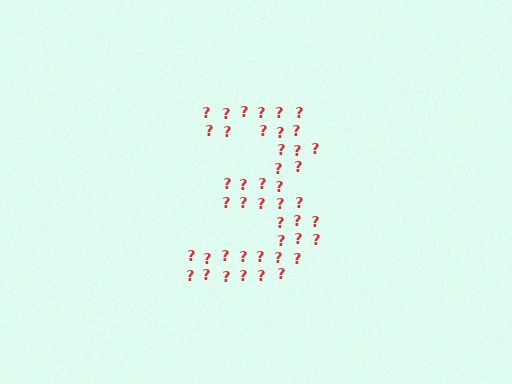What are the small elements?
The small elements are question marks.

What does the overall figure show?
The overall figure shows the digit 3.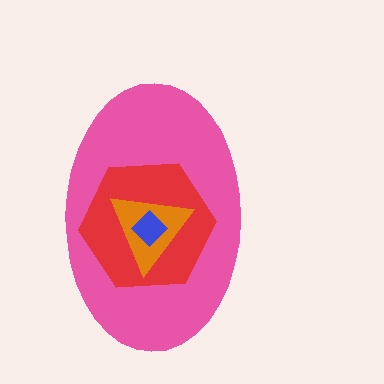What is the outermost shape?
The pink ellipse.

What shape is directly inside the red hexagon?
The orange triangle.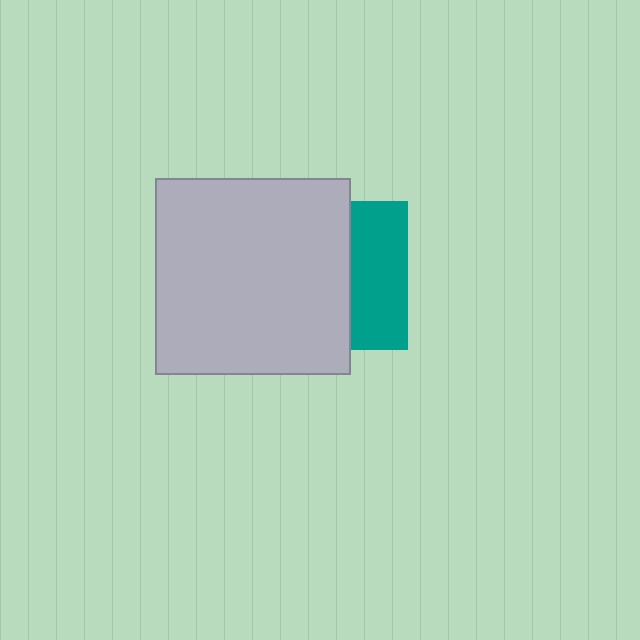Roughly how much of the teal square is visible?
A small part of it is visible (roughly 38%).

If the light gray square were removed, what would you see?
You would see the complete teal square.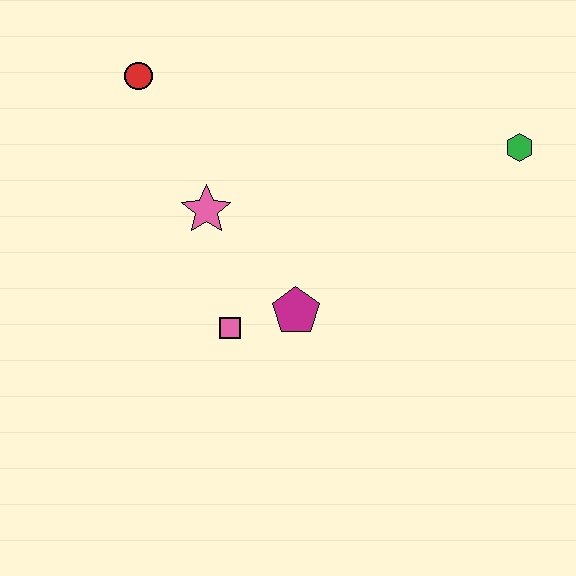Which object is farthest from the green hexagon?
The red circle is farthest from the green hexagon.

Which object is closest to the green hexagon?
The magenta pentagon is closest to the green hexagon.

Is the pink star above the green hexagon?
No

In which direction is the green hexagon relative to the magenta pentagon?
The green hexagon is to the right of the magenta pentagon.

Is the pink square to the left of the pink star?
No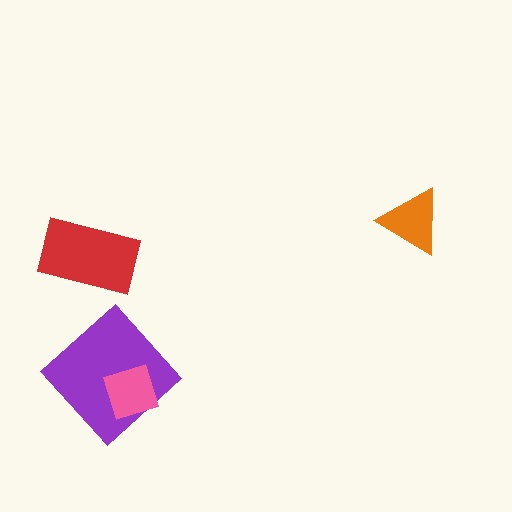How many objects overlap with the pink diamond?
1 object overlaps with the pink diamond.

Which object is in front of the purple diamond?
The pink diamond is in front of the purple diamond.